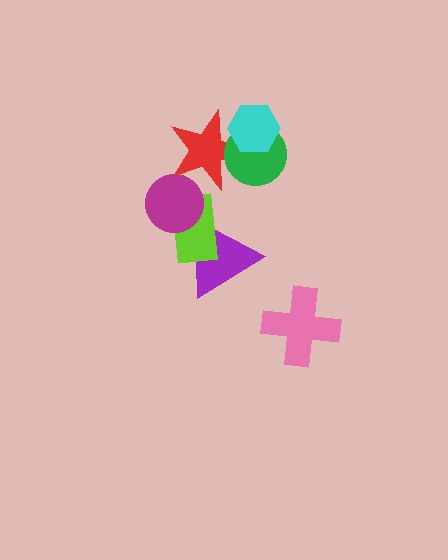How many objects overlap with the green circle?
2 objects overlap with the green circle.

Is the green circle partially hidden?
Yes, it is partially covered by another shape.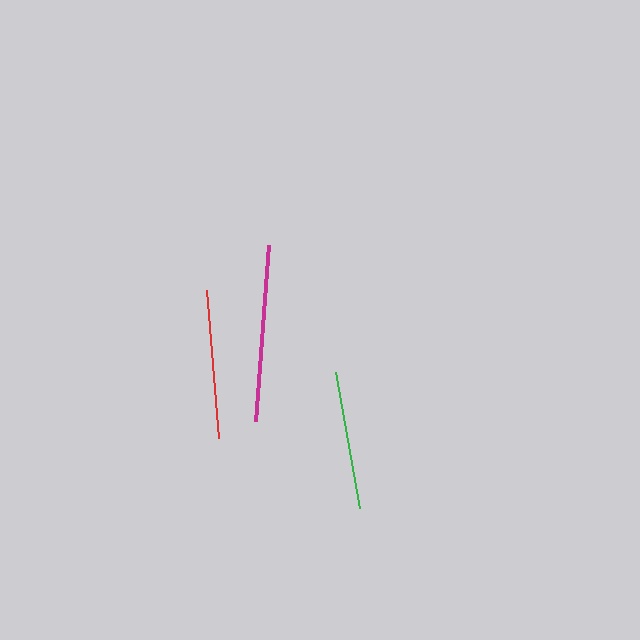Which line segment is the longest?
The magenta line is the longest at approximately 176 pixels.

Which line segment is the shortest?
The green line is the shortest at approximately 138 pixels.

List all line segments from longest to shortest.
From longest to shortest: magenta, red, green.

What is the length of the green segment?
The green segment is approximately 138 pixels long.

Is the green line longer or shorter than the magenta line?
The magenta line is longer than the green line.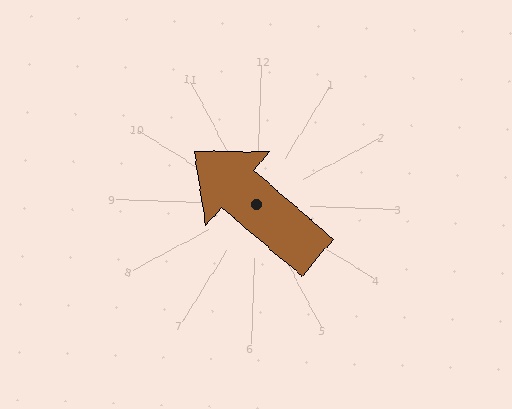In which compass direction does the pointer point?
Northwest.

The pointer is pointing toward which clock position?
Roughly 10 o'clock.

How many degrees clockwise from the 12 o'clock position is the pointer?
Approximately 309 degrees.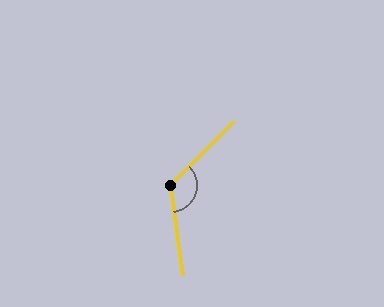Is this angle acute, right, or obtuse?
It is obtuse.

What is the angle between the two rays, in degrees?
Approximately 127 degrees.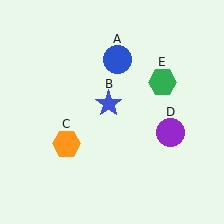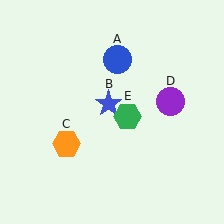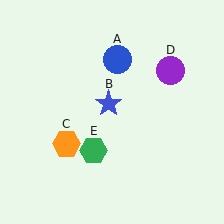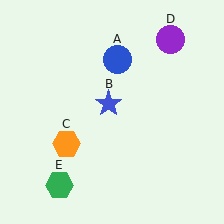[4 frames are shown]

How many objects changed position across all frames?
2 objects changed position: purple circle (object D), green hexagon (object E).